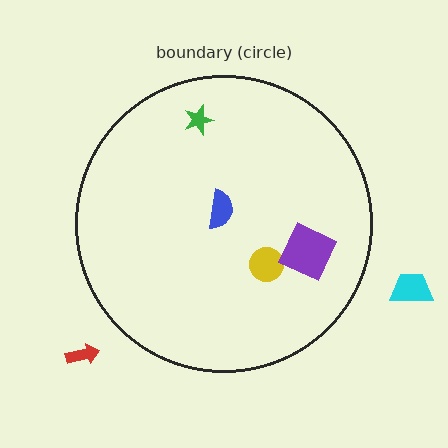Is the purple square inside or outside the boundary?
Inside.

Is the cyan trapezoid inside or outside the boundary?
Outside.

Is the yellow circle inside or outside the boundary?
Inside.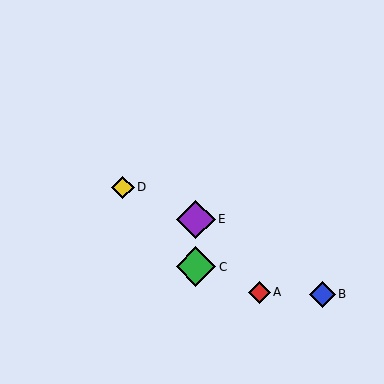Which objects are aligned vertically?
Objects C, E are aligned vertically.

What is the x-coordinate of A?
Object A is at x≈259.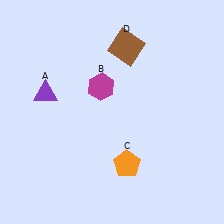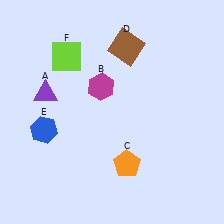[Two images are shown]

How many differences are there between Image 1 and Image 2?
There are 2 differences between the two images.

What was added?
A blue hexagon (E), a lime square (F) were added in Image 2.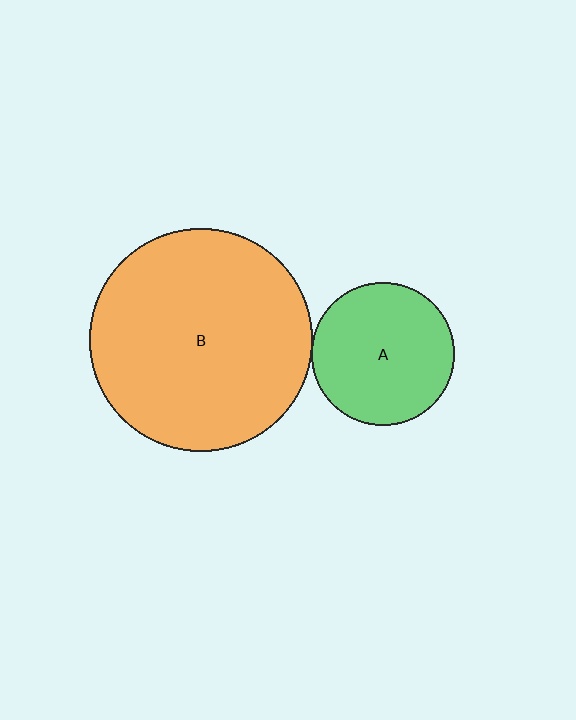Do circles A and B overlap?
Yes.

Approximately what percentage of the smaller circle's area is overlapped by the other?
Approximately 5%.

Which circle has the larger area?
Circle B (orange).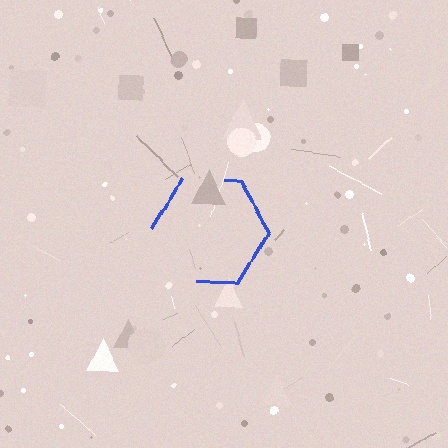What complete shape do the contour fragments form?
The contour fragments form a hexagon.